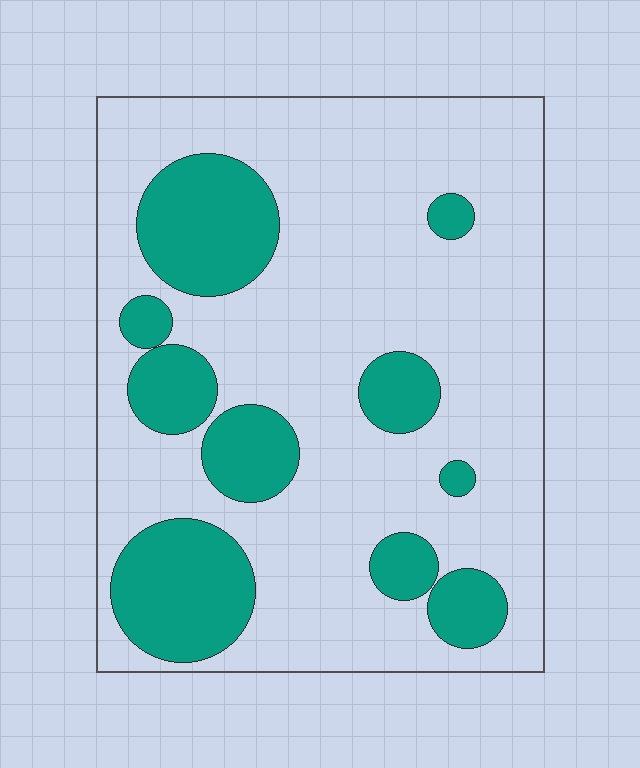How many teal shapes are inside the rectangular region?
10.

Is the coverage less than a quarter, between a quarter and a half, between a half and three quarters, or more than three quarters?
Between a quarter and a half.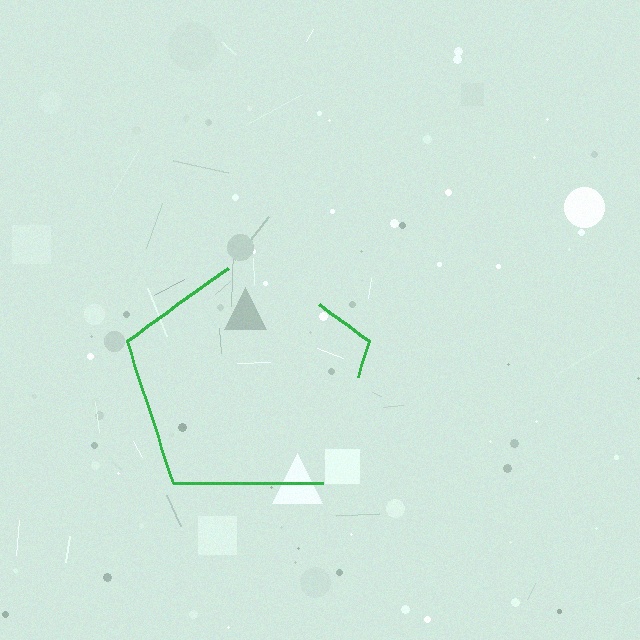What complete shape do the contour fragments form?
The contour fragments form a pentagon.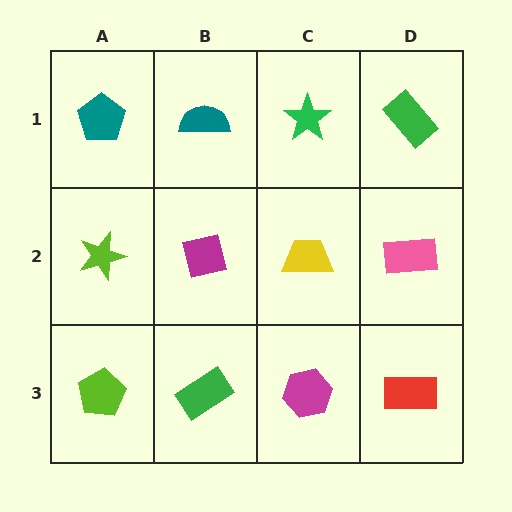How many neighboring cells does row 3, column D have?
2.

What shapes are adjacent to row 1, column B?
A magenta square (row 2, column B), a teal pentagon (row 1, column A), a green star (row 1, column C).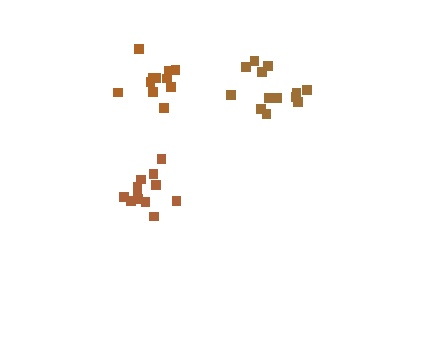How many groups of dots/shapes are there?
There are 3 groups.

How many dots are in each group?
Group 1: 12 dots, Group 2: 11 dots, Group 3: 13 dots (36 total).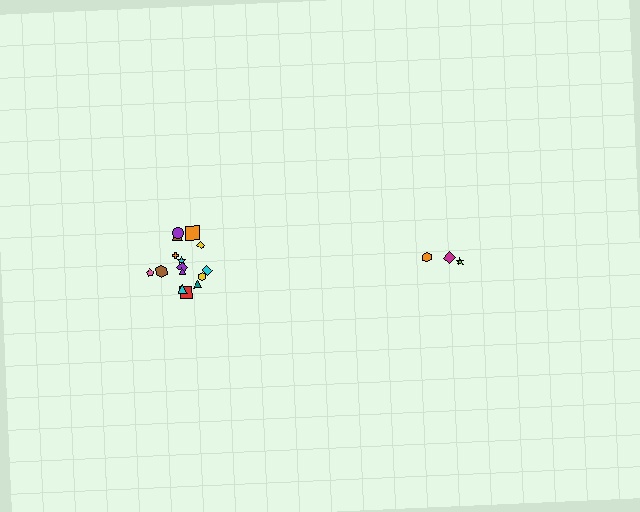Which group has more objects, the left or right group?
The left group.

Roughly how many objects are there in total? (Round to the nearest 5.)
Roughly 20 objects in total.